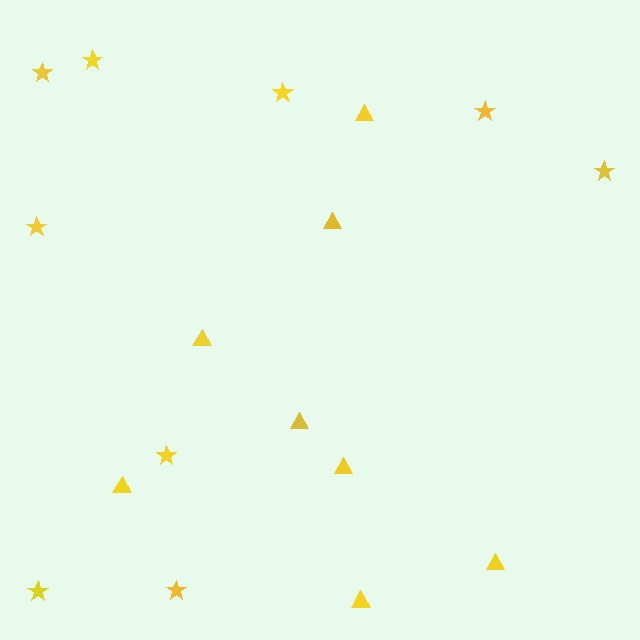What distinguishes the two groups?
There are 2 groups: one group of stars (9) and one group of triangles (8).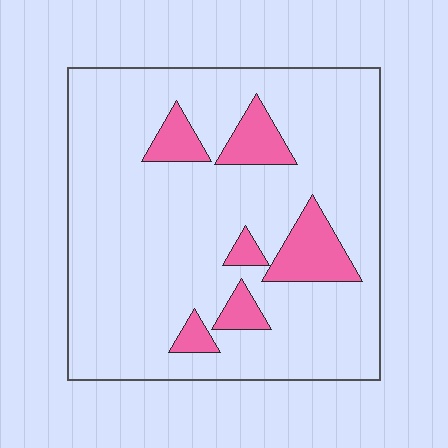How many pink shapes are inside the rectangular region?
6.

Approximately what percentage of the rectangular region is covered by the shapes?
Approximately 15%.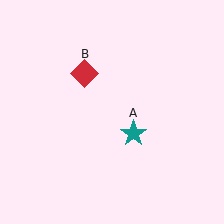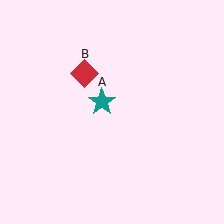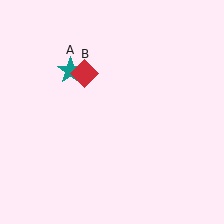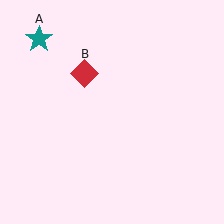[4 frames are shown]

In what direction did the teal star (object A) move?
The teal star (object A) moved up and to the left.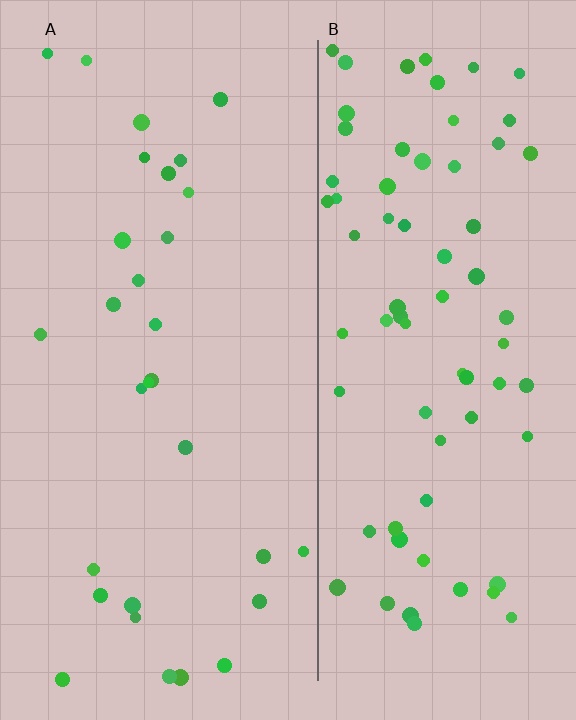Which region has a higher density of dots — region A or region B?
B (the right).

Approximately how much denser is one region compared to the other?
Approximately 2.5× — region B over region A.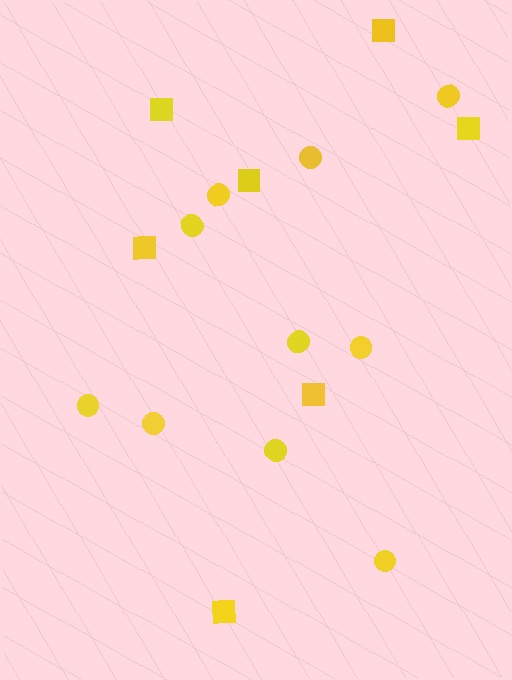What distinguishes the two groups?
There are 2 groups: one group of squares (7) and one group of circles (10).